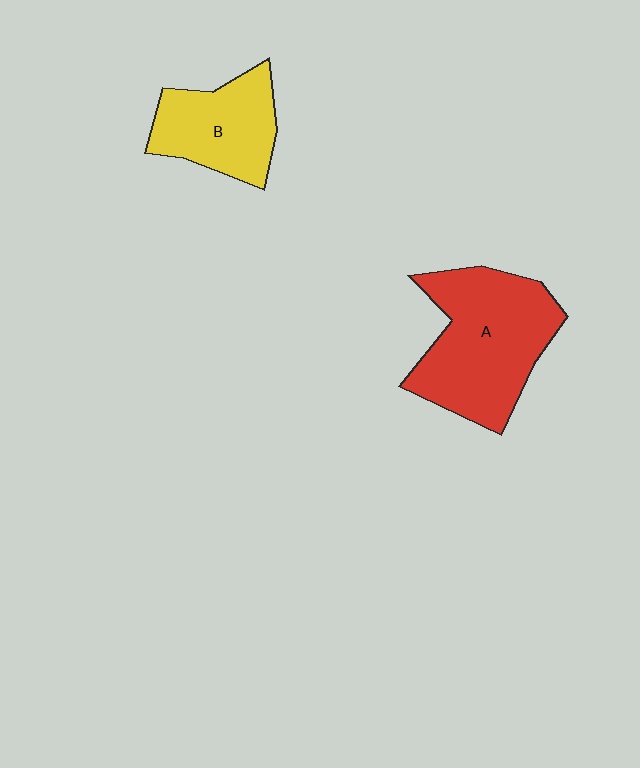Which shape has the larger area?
Shape A (red).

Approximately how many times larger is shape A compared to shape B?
Approximately 1.6 times.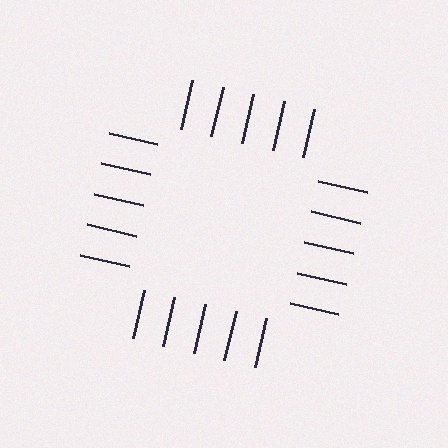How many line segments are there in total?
20 — 5 along each of the 4 edges.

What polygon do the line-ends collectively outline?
An illusory square — the line segments terminate on its edges but no continuous stroke is drawn.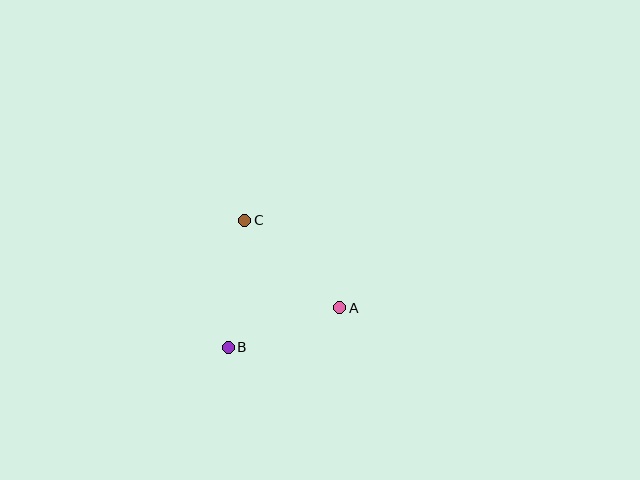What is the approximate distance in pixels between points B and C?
The distance between B and C is approximately 128 pixels.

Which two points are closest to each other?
Points A and B are closest to each other.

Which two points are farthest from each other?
Points A and C are farthest from each other.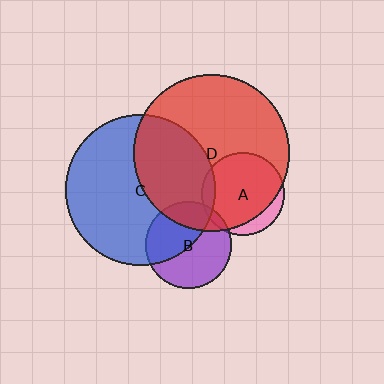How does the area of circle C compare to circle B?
Approximately 3.0 times.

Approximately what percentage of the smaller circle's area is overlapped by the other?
Approximately 5%.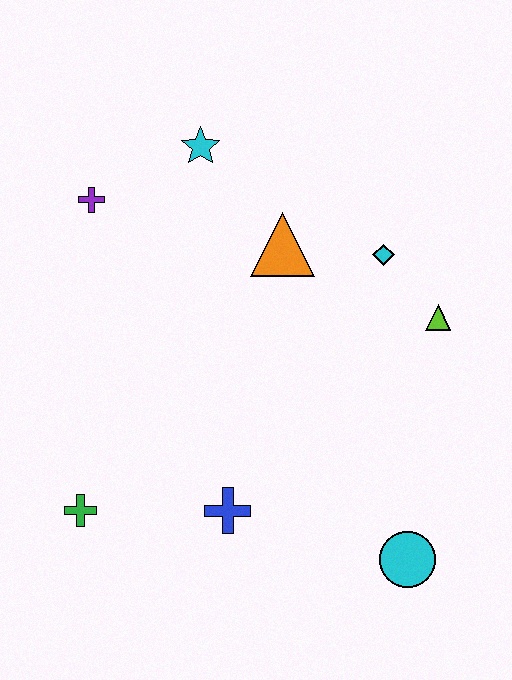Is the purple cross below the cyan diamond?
No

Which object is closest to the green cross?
The blue cross is closest to the green cross.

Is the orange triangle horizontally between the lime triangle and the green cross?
Yes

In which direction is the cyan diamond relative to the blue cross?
The cyan diamond is above the blue cross.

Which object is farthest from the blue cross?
The cyan star is farthest from the blue cross.